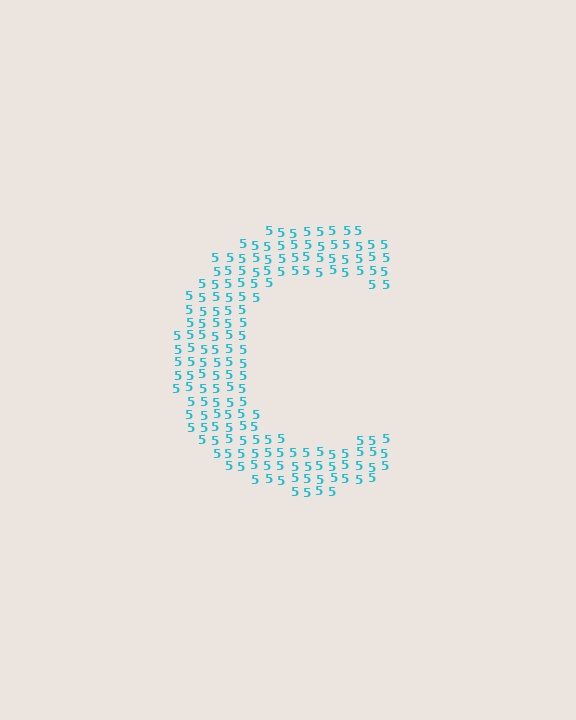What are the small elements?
The small elements are digit 5's.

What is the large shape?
The large shape is the letter C.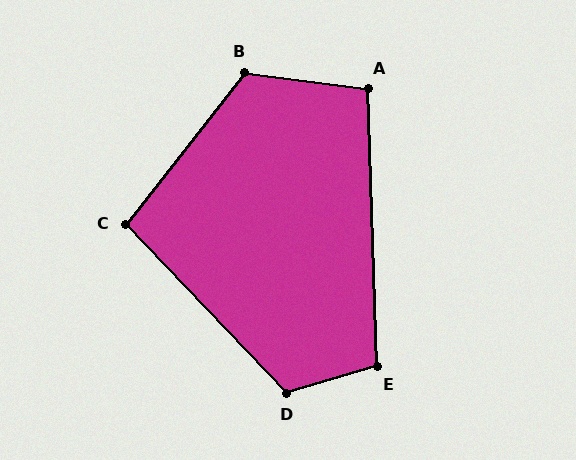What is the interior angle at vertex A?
Approximately 99 degrees (obtuse).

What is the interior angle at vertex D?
Approximately 117 degrees (obtuse).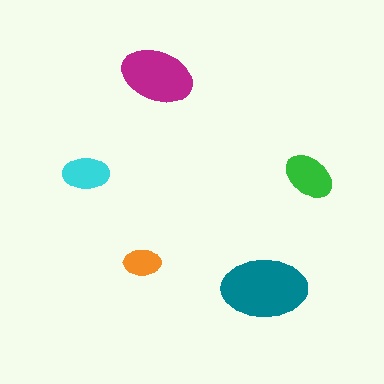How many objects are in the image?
There are 5 objects in the image.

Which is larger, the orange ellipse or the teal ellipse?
The teal one.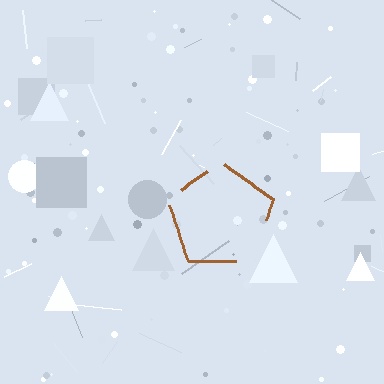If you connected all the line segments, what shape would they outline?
They would outline a pentagon.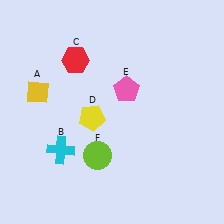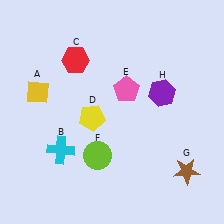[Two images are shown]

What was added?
A brown star (G), a purple hexagon (H) were added in Image 2.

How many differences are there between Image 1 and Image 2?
There are 2 differences between the two images.